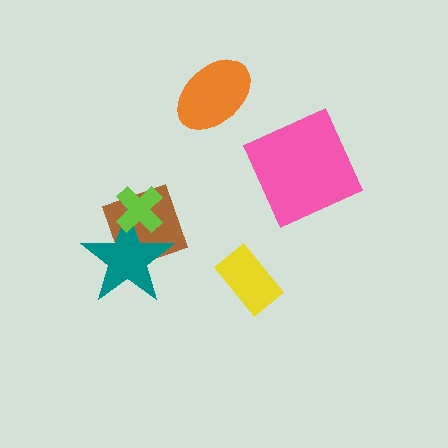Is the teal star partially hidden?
Yes, it is partially covered by another shape.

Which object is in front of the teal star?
The lime cross is in front of the teal star.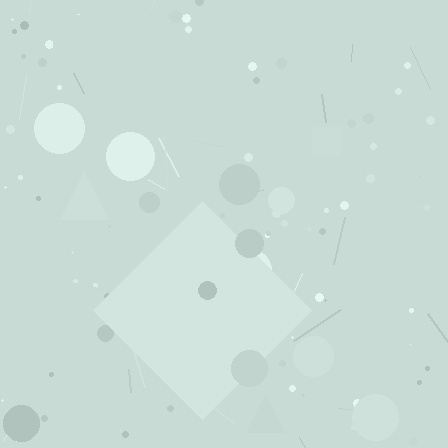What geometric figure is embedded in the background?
A diamond is embedded in the background.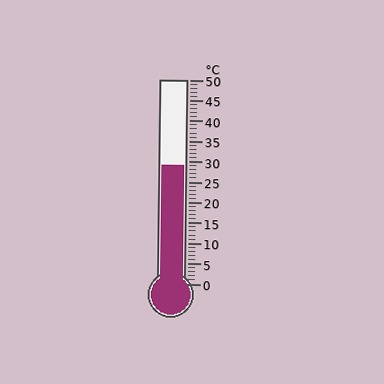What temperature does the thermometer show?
The thermometer shows approximately 29°C.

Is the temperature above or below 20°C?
The temperature is above 20°C.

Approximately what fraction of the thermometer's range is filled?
The thermometer is filled to approximately 60% of its range.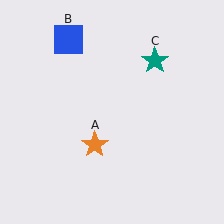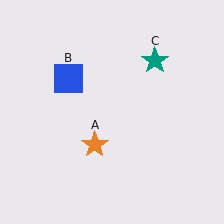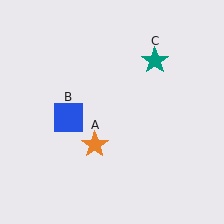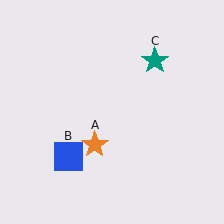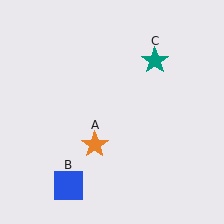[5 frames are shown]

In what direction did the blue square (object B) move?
The blue square (object B) moved down.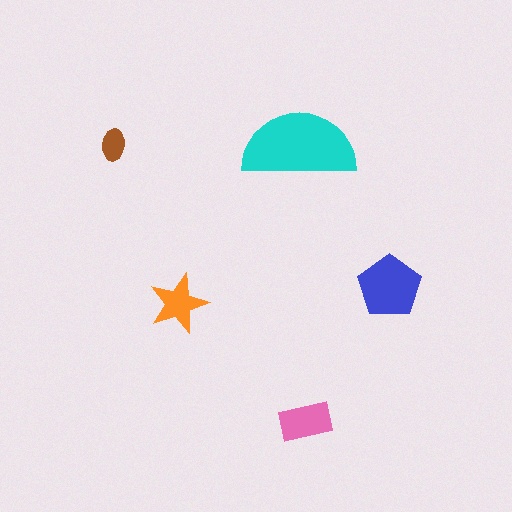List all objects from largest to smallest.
The cyan semicircle, the blue pentagon, the pink rectangle, the orange star, the brown ellipse.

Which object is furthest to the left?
The brown ellipse is leftmost.